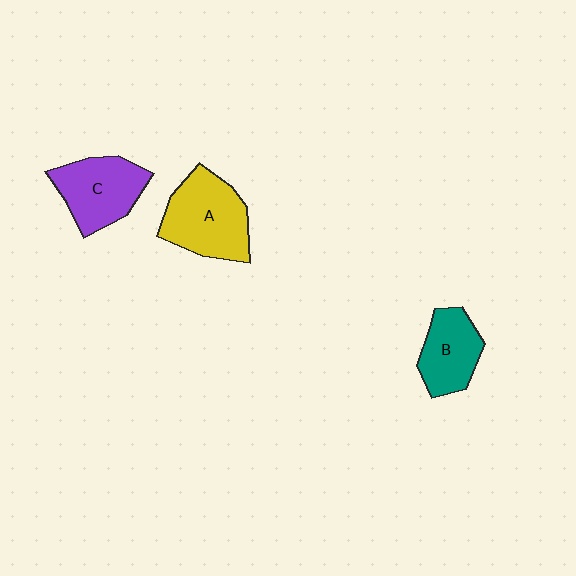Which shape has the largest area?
Shape A (yellow).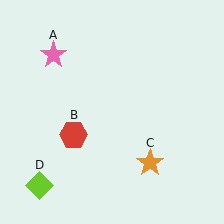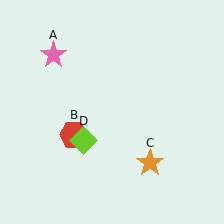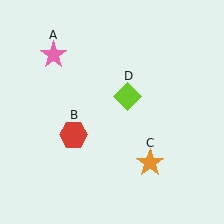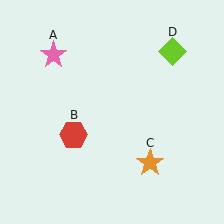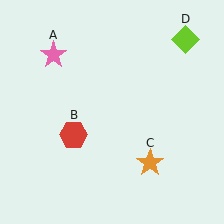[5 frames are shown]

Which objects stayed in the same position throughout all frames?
Pink star (object A) and red hexagon (object B) and orange star (object C) remained stationary.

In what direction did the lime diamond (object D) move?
The lime diamond (object D) moved up and to the right.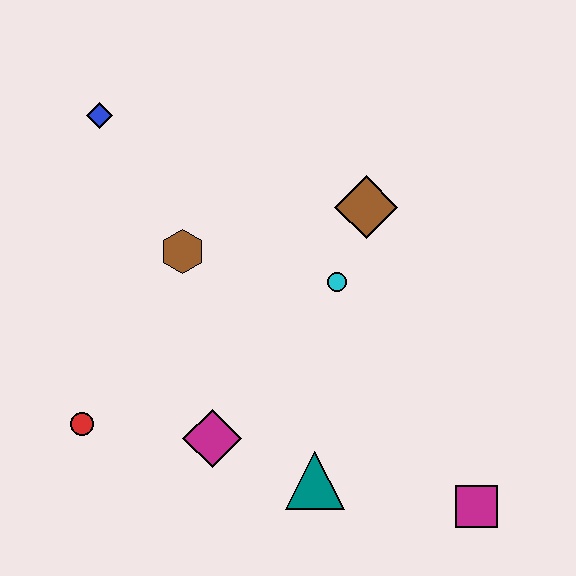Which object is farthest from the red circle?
The magenta square is farthest from the red circle.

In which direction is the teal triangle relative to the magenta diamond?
The teal triangle is to the right of the magenta diamond.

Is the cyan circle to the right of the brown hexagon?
Yes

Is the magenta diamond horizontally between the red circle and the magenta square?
Yes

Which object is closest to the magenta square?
The teal triangle is closest to the magenta square.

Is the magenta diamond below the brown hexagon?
Yes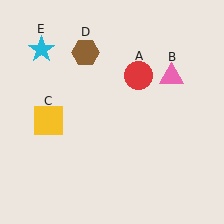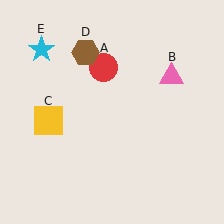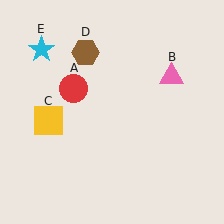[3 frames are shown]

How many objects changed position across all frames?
1 object changed position: red circle (object A).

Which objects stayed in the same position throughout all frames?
Pink triangle (object B) and yellow square (object C) and brown hexagon (object D) and cyan star (object E) remained stationary.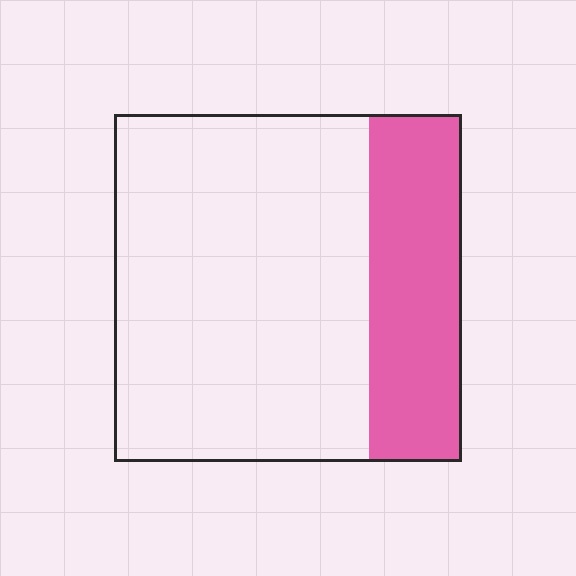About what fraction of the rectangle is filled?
About one quarter (1/4).